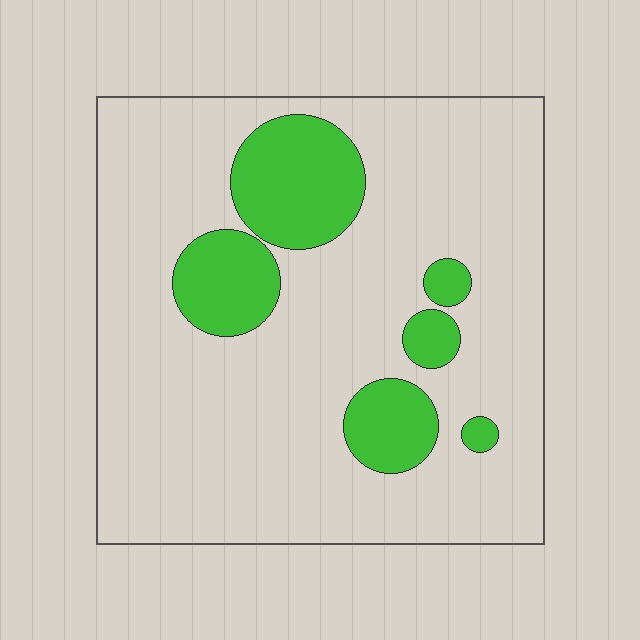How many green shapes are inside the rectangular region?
6.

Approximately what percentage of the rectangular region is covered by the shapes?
Approximately 20%.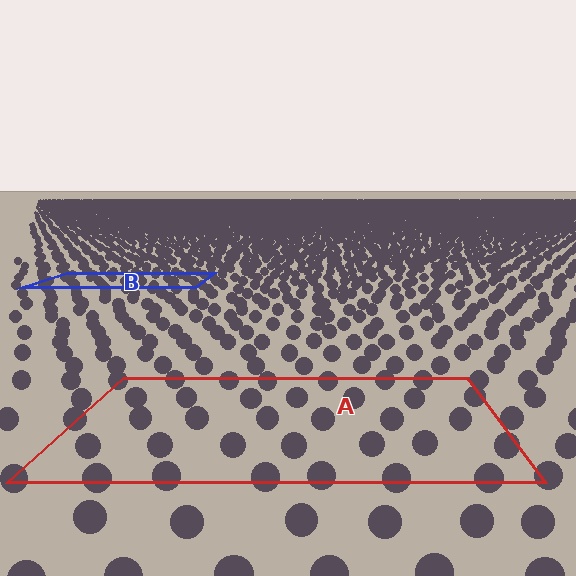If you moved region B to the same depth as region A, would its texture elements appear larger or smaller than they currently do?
They would appear larger. At a closer depth, the same texture elements are projected at a bigger on-screen size.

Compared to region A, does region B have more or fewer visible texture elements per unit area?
Region B has more texture elements per unit area — they are packed more densely because it is farther away.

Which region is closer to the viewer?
Region A is closer. The texture elements there are larger and more spread out.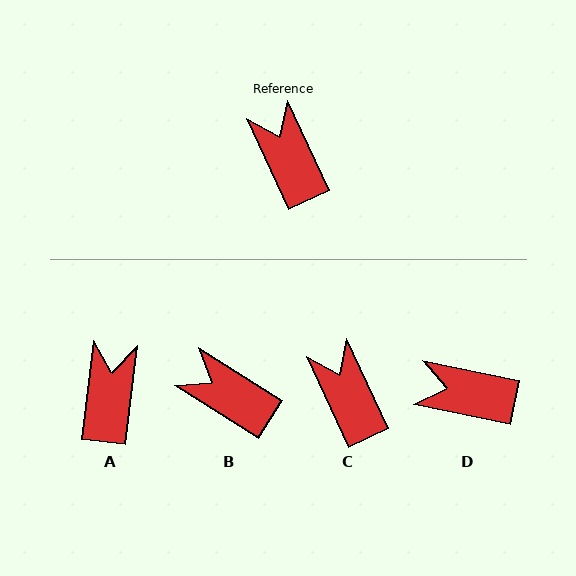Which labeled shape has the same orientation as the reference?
C.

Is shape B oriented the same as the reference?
No, it is off by about 33 degrees.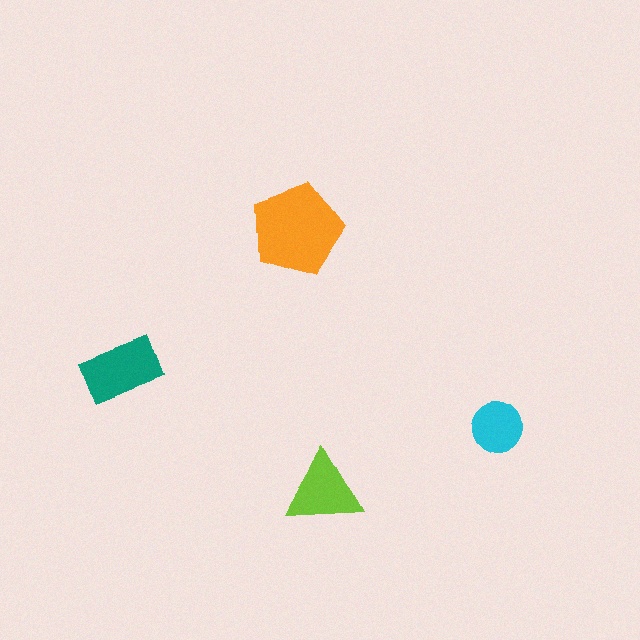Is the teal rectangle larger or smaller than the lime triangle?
Larger.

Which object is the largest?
The orange pentagon.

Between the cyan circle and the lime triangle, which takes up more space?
The lime triangle.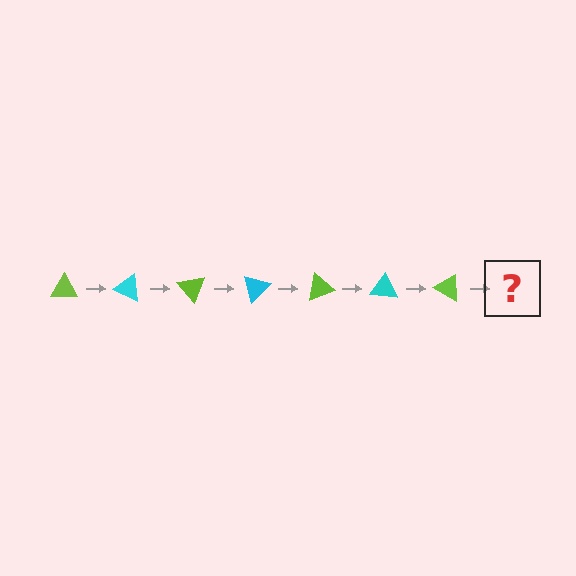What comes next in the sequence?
The next element should be a cyan triangle, rotated 175 degrees from the start.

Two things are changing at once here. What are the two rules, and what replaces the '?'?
The two rules are that it rotates 25 degrees each step and the color cycles through lime and cyan. The '?' should be a cyan triangle, rotated 175 degrees from the start.